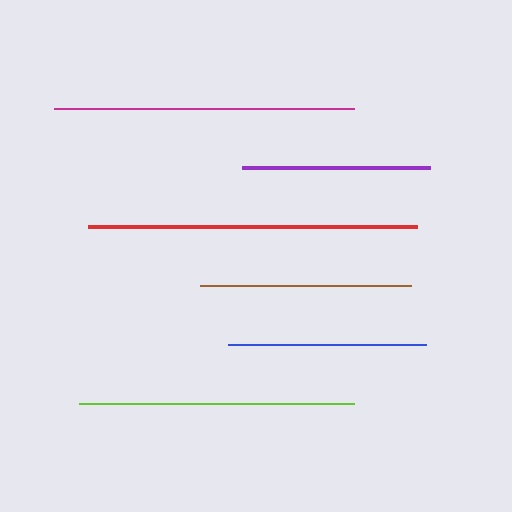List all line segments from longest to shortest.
From longest to shortest: red, magenta, lime, brown, blue, purple.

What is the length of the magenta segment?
The magenta segment is approximately 300 pixels long.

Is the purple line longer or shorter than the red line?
The red line is longer than the purple line.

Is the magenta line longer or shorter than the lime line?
The magenta line is longer than the lime line.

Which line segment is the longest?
The red line is the longest at approximately 329 pixels.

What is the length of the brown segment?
The brown segment is approximately 210 pixels long.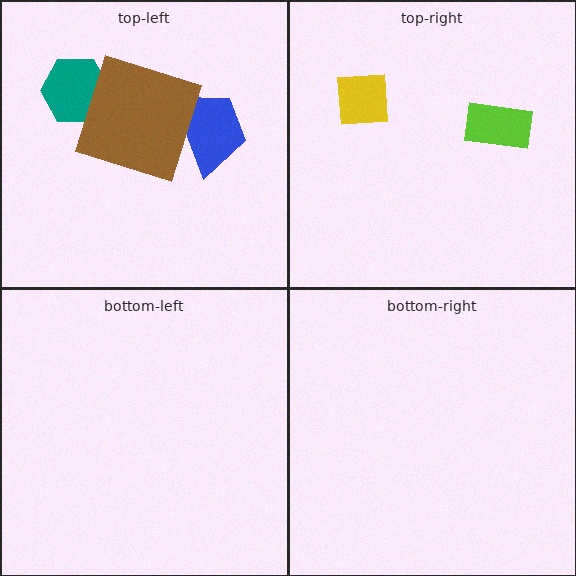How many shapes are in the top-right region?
2.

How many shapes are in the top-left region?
3.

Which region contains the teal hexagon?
The top-left region.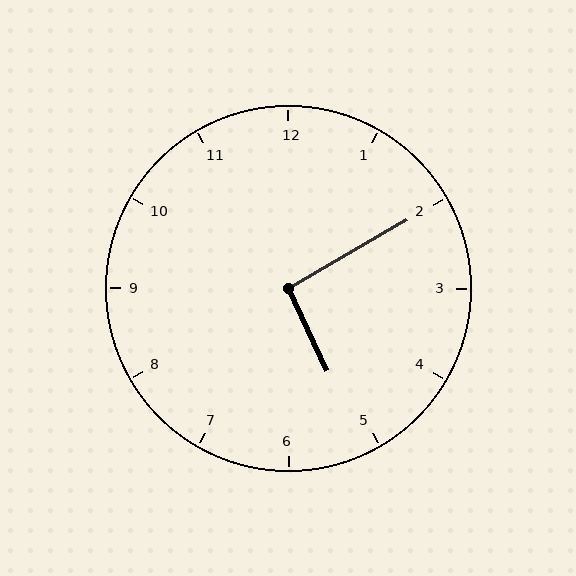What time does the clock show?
5:10.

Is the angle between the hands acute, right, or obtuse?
It is right.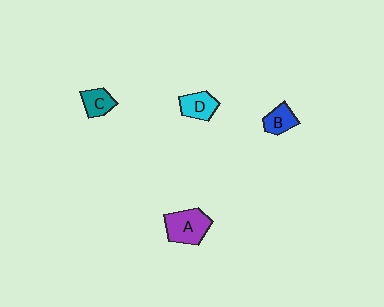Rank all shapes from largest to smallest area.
From largest to smallest: A (purple), D (cyan), B (blue), C (teal).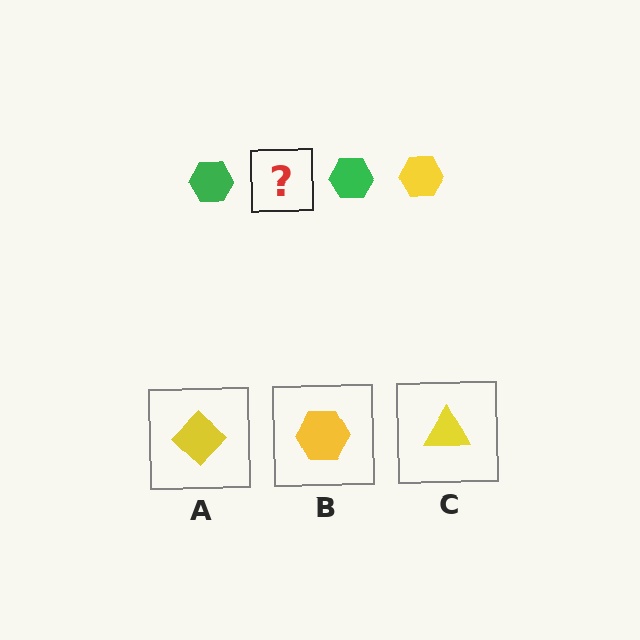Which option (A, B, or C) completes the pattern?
B.